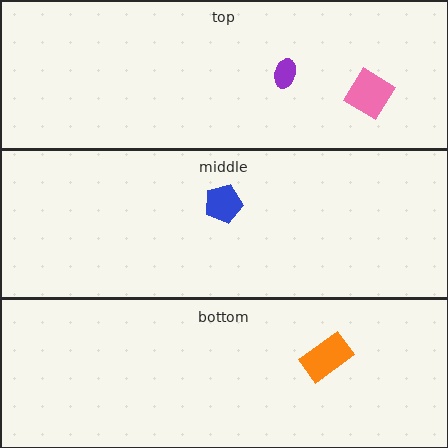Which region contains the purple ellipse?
The top region.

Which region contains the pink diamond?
The top region.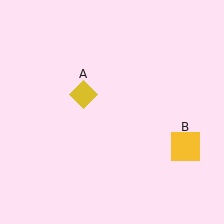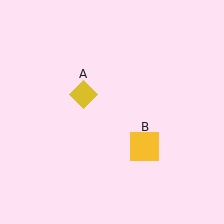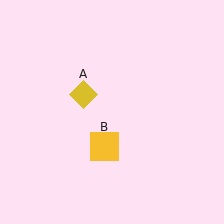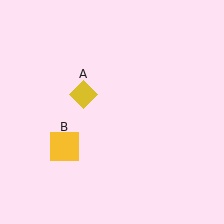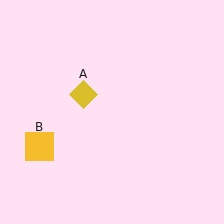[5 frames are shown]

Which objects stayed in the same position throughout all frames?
Yellow diamond (object A) remained stationary.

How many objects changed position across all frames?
1 object changed position: yellow square (object B).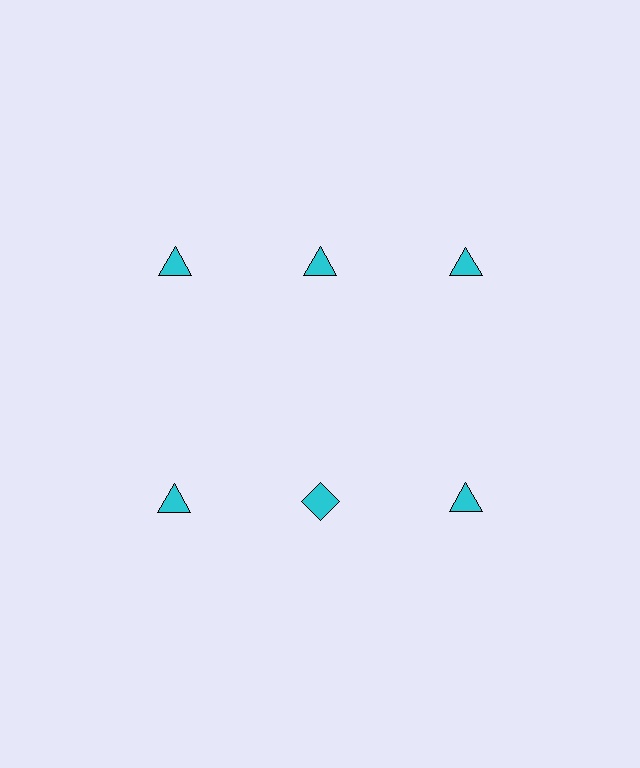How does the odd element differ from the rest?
It has a different shape: diamond instead of triangle.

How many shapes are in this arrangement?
There are 6 shapes arranged in a grid pattern.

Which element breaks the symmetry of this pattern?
The cyan diamond in the second row, second from left column breaks the symmetry. All other shapes are cyan triangles.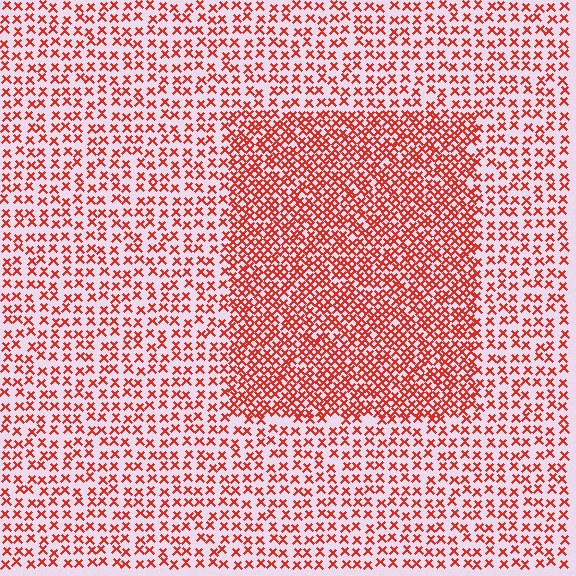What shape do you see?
I see a rectangle.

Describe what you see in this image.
The image contains small red elements arranged at two different densities. A rectangle-shaped region is visible where the elements are more densely packed than the surrounding area.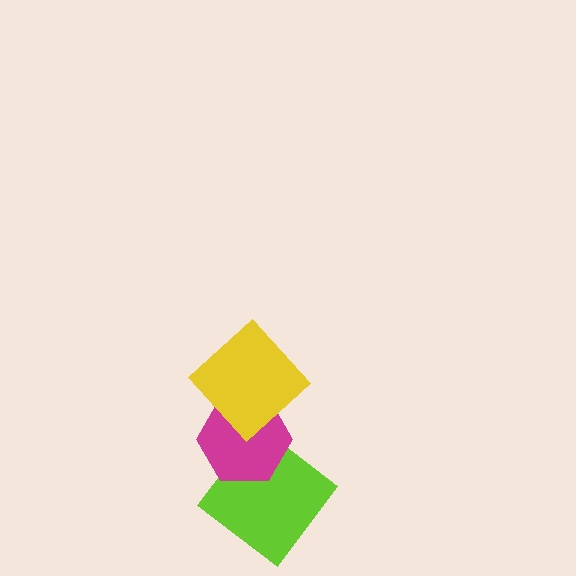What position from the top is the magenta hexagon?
The magenta hexagon is 2nd from the top.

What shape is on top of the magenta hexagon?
The yellow diamond is on top of the magenta hexagon.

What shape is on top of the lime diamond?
The magenta hexagon is on top of the lime diamond.